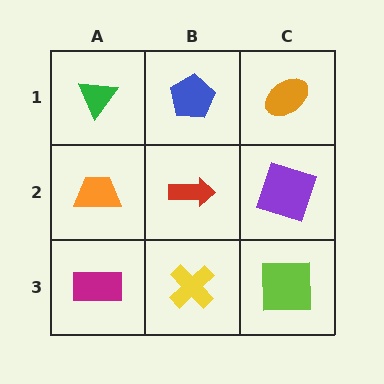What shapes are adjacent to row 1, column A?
An orange trapezoid (row 2, column A), a blue pentagon (row 1, column B).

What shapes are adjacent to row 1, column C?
A purple square (row 2, column C), a blue pentagon (row 1, column B).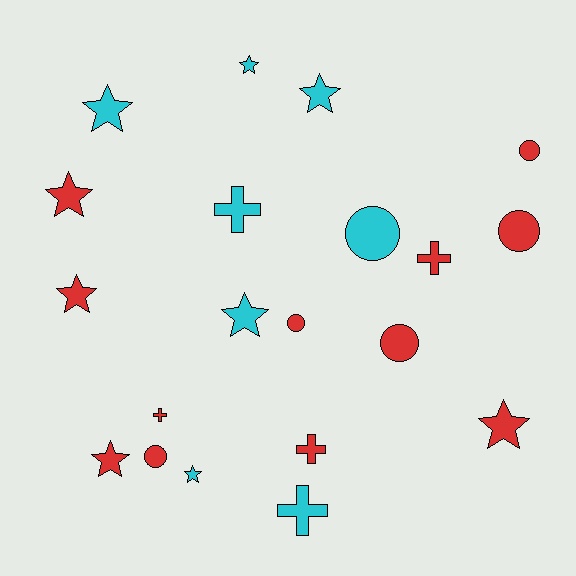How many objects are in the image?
There are 20 objects.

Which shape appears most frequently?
Star, with 9 objects.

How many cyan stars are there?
There are 5 cyan stars.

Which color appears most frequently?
Red, with 12 objects.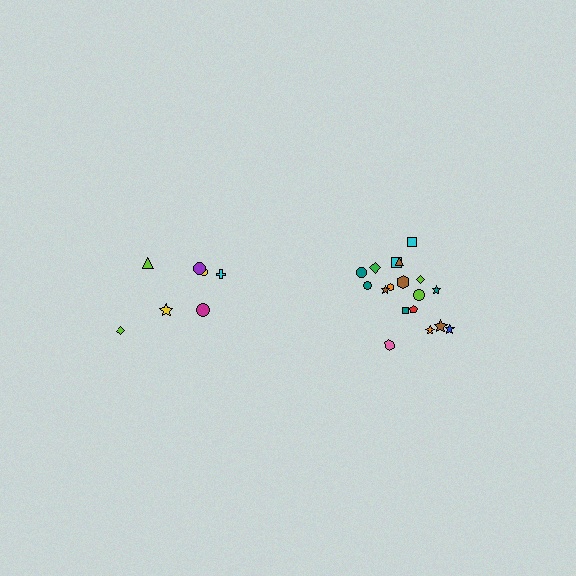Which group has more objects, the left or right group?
The right group.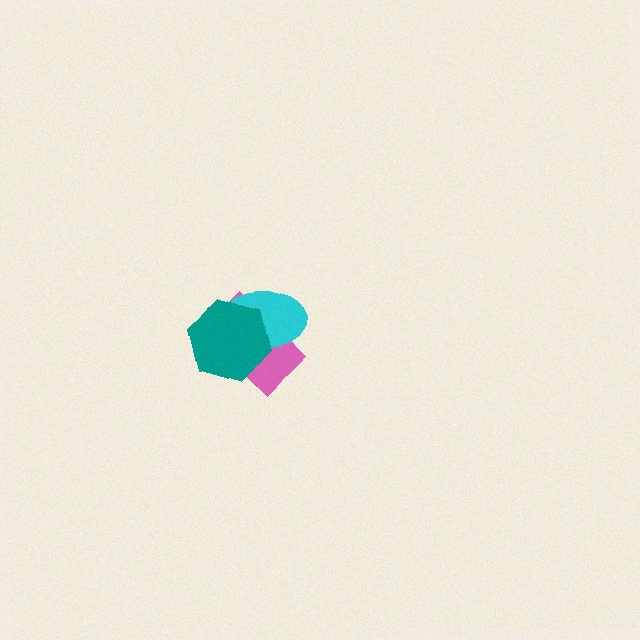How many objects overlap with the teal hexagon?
2 objects overlap with the teal hexagon.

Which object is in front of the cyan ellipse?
The teal hexagon is in front of the cyan ellipse.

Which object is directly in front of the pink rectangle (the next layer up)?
The cyan ellipse is directly in front of the pink rectangle.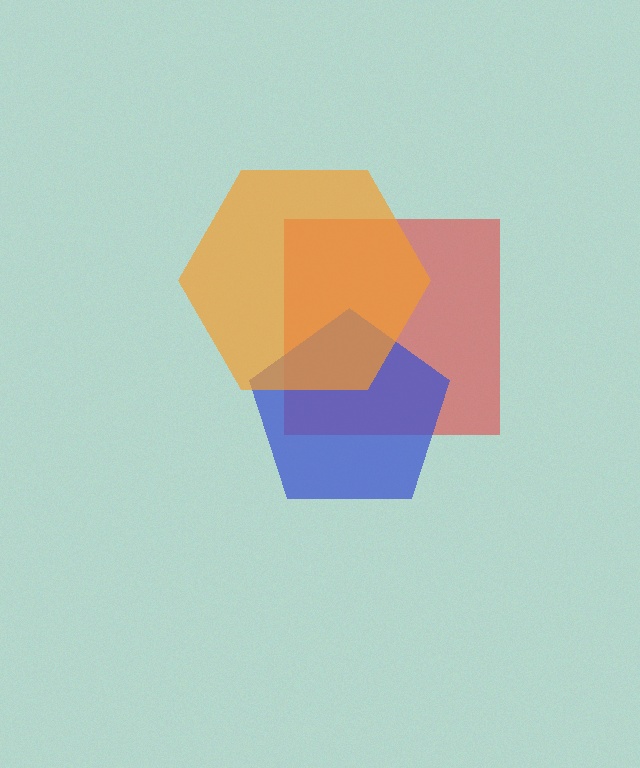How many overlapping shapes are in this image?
There are 3 overlapping shapes in the image.